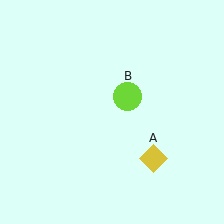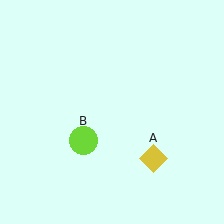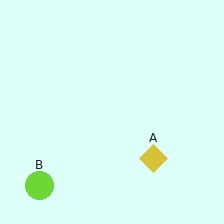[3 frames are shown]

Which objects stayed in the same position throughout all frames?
Yellow diamond (object A) remained stationary.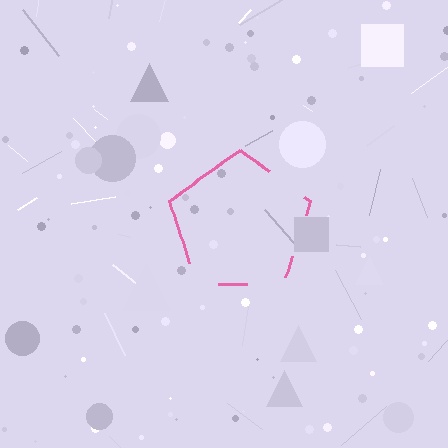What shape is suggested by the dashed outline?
The dashed outline suggests a pentagon.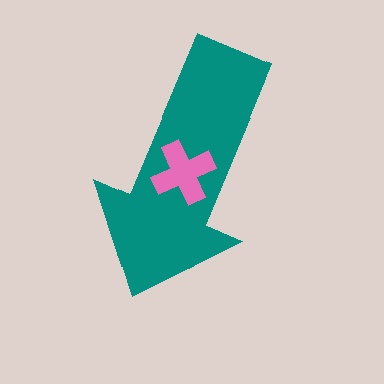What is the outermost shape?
The teal arrow.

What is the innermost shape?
The pink cross.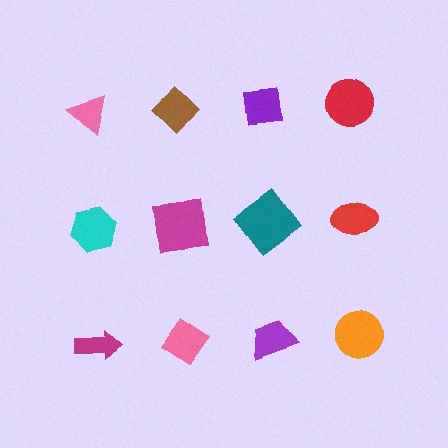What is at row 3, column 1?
A magenta arrow.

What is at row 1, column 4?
A red circle.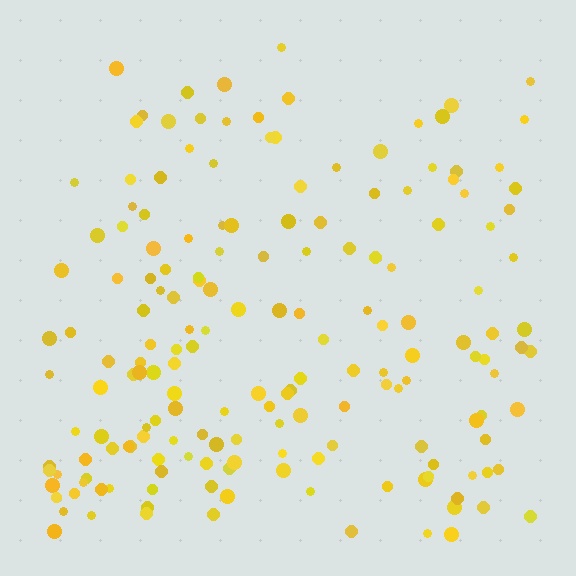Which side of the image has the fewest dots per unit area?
The top.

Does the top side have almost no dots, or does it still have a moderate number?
Still a moderate number, just noticeably fewer than the bottom.